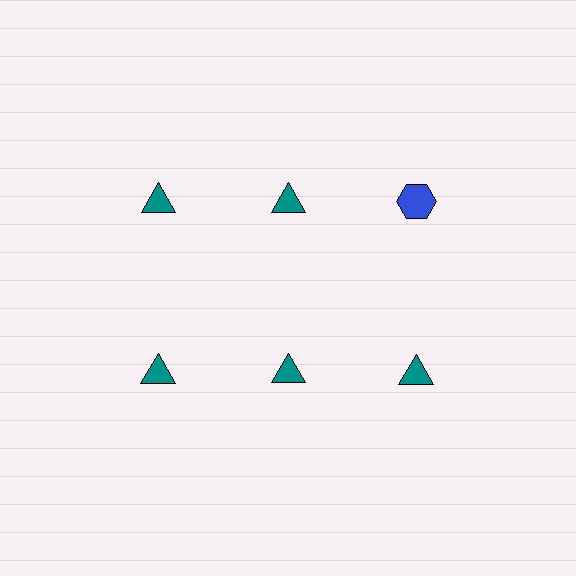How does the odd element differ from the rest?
It differs in both color (blue instead of teal) and shape (hexagon instead of triangle).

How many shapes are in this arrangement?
There are 6 shapes arranged in a grid pattern.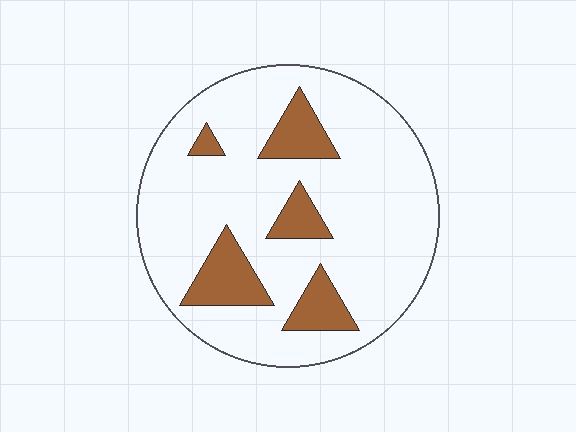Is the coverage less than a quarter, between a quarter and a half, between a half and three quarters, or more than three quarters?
Less than a quarter.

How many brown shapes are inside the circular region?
5.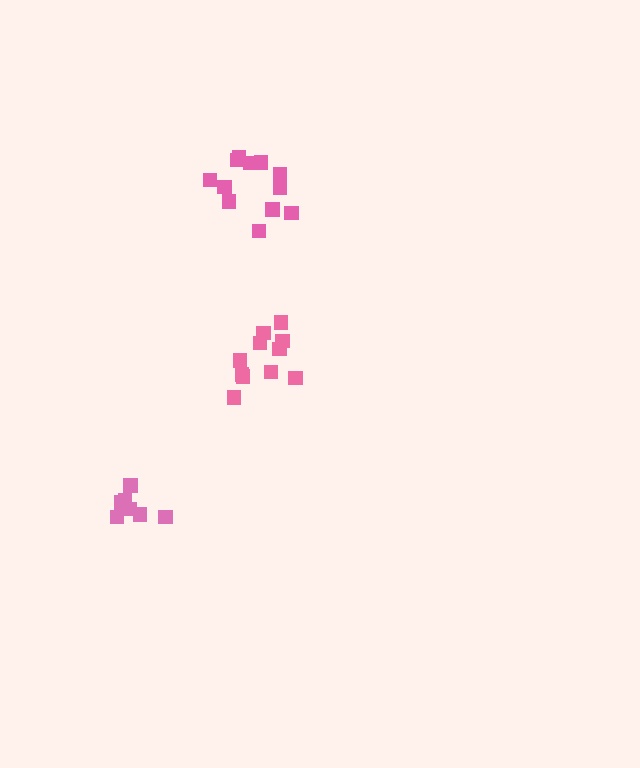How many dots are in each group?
Group 1: 11 dots, Group 2: 7 dots, Group 3: 12 dots (30 total).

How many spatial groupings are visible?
There are 3 spatial groupings.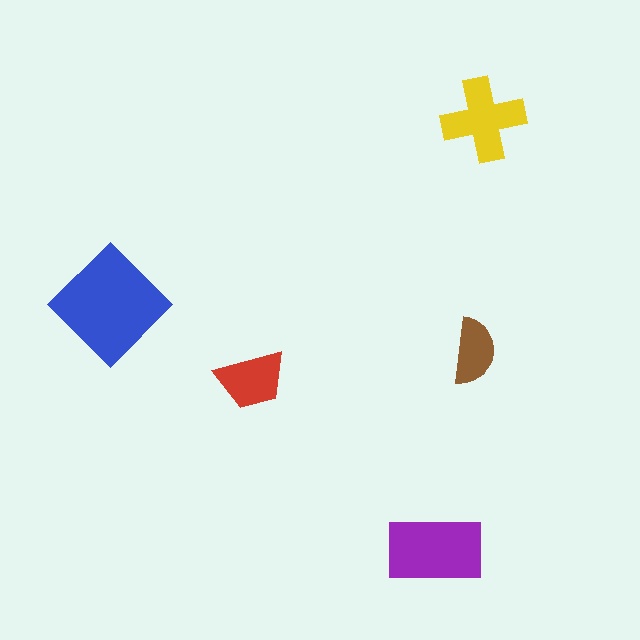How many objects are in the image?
There are 5 objects in the image.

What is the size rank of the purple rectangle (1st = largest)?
2nd.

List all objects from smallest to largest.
The brown semicircle, the red trapezoid, the yellow cross, the purple rectangle, the blue diamond.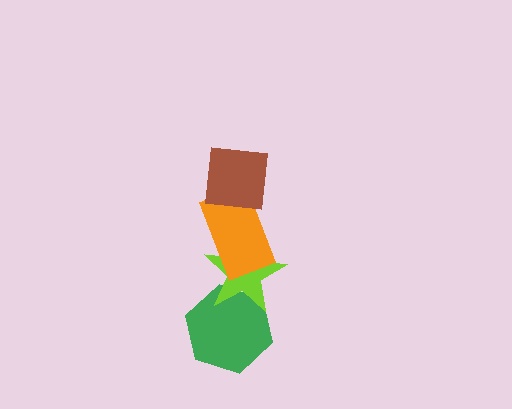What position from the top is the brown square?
The brown square is 1st from the top.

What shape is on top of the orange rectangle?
The brown square is on top of the orange rectangle.